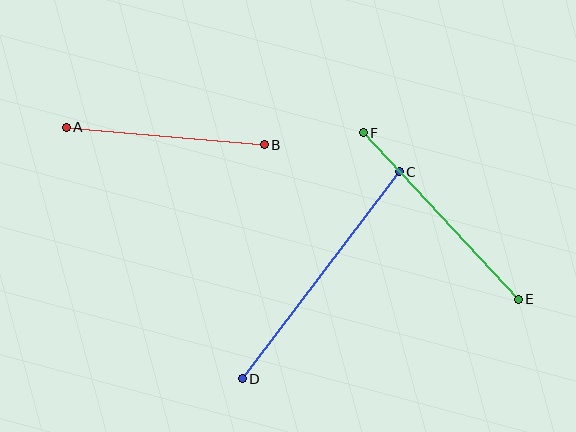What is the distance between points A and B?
The distance is approximately 199 pixels.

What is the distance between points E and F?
The distance is approximately 227 pixels.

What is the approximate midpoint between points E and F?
The midpoint is at approximately (441, 216) pixels.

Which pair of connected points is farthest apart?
Points C and D are farthest apart.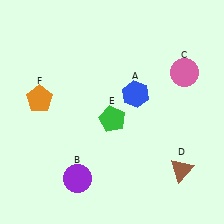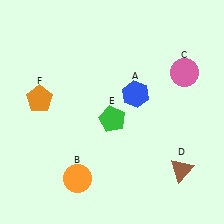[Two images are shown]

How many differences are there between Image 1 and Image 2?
There is 1 difference between the two images.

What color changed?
The circle (B) changed from purple in Image 1 to orange in Image 2.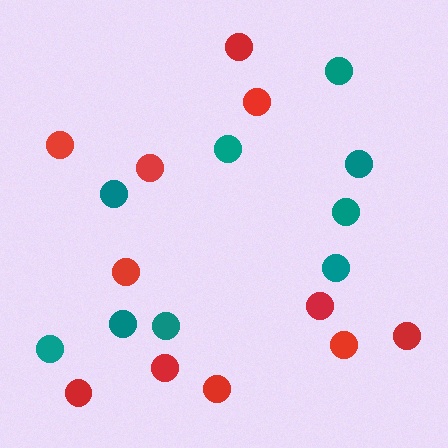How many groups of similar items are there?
There are 2 groups: one group of red circles (11) and one group of teal circles (9).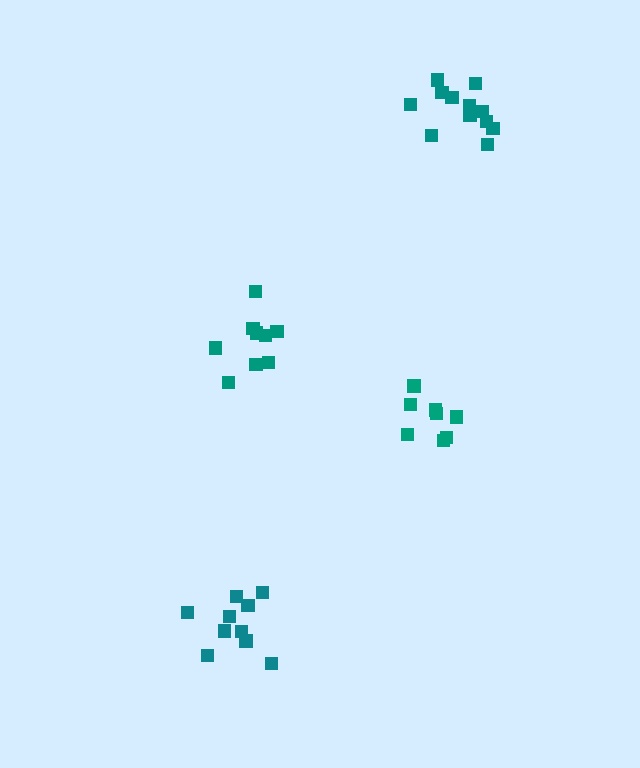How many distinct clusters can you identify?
There are 4 distinct clusters.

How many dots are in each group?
Group 1: 12 dots, Group 2: 8 dots, Group 3: 9 dots, Group 4: 10 dots (39 total).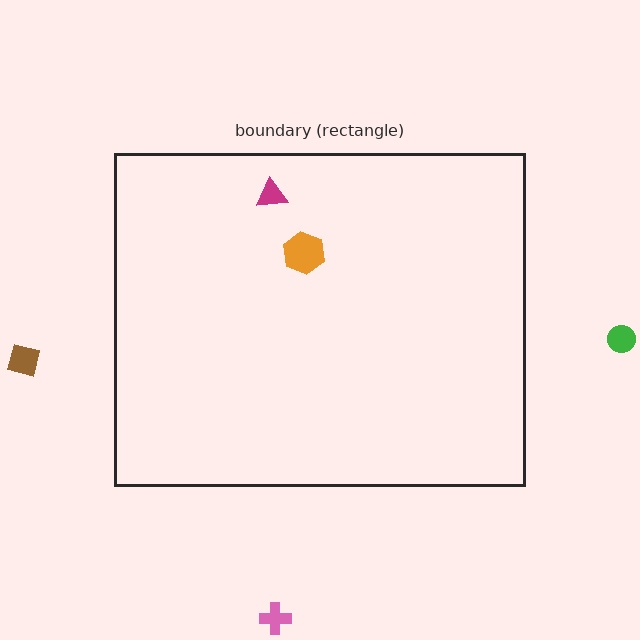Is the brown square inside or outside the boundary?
Outside.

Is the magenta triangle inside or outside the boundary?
Inside.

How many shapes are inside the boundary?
2 inside, 3 outside.